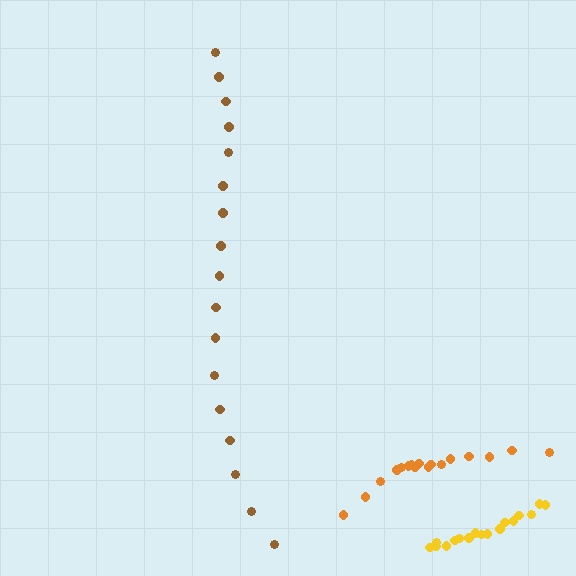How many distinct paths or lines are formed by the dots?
There are 3 distinct paths.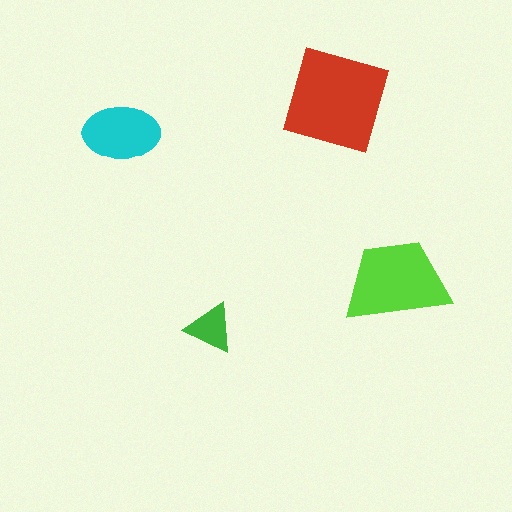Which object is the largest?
The red diamond.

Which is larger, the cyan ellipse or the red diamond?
The red diamond.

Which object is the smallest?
The green triangle.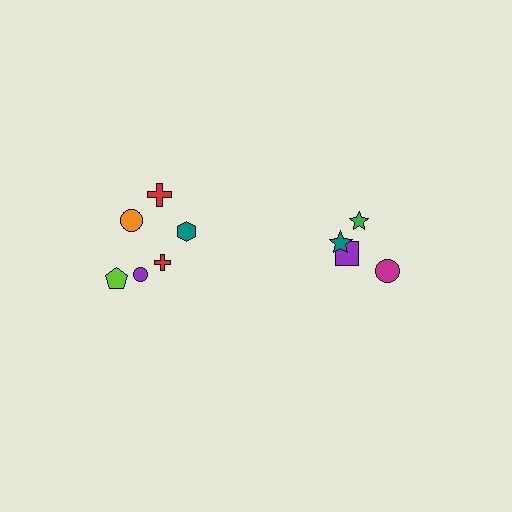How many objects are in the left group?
There are 6 objects.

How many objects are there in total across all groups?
There are 10 objects.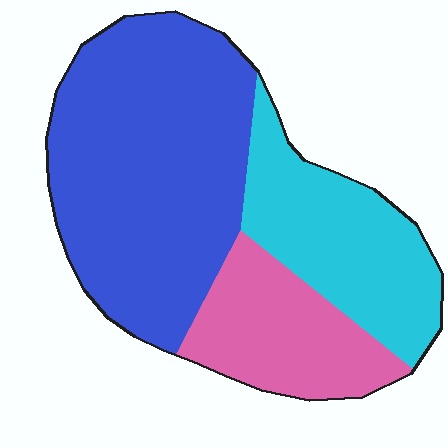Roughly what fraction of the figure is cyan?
Cyan takes up about one quarter (1/4) of the figure.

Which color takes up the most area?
Blue, at roughly 55%.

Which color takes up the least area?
Pink, at roughly 20%.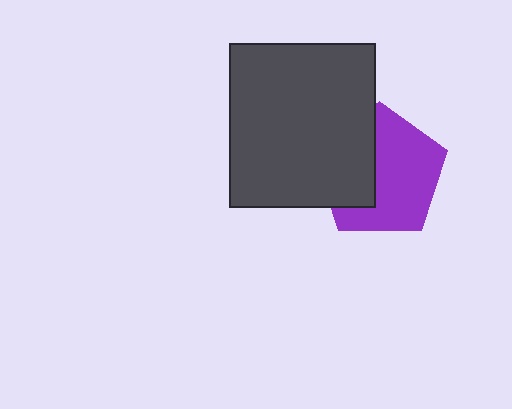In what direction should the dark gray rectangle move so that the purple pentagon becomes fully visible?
The dark gray rectangle should move left. That is the shortest direction to clear the overlap and leave the purple pentagon fully visible.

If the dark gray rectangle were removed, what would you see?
You would see the complete purple pentagon.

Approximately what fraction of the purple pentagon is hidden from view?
Roughly 37% of the purple pentagon is hidden behind the dark gray rectangle.